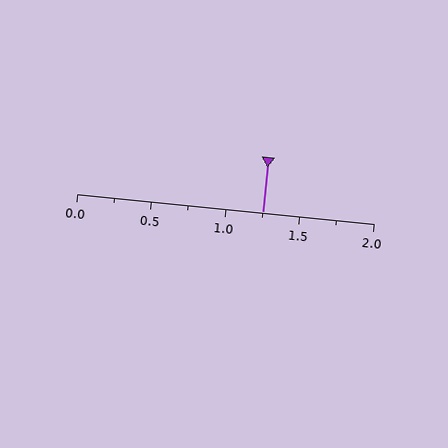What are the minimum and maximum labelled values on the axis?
The axis runs from 0.0 to 2.0.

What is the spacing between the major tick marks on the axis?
The major ticks are spaced 0.5 apart.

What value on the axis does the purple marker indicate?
The marker indicates approximately 1.25.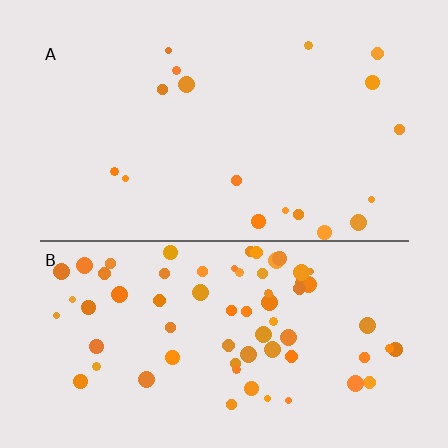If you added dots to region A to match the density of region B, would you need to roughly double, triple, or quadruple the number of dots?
Approximately quadruple.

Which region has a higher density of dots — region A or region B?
B (the bottom).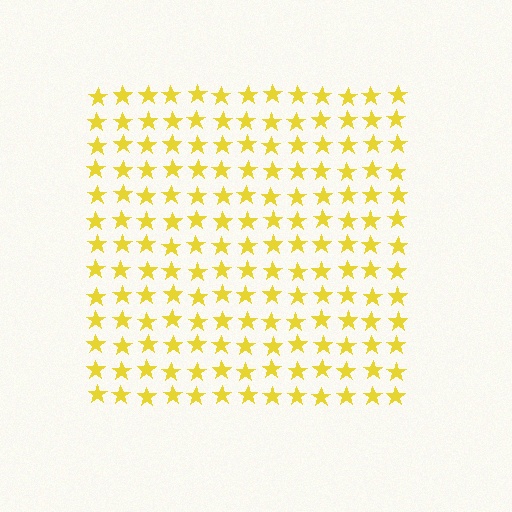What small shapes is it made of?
It is made of small stars.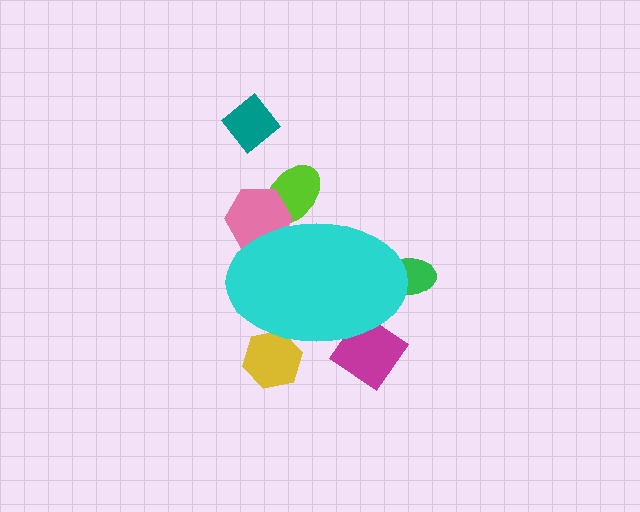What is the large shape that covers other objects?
A cyan ellipse.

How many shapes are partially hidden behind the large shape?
5 shapes are partially hidden.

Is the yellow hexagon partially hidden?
Yes, the yellow hexagon is partially hidden behind the cyan ellipse.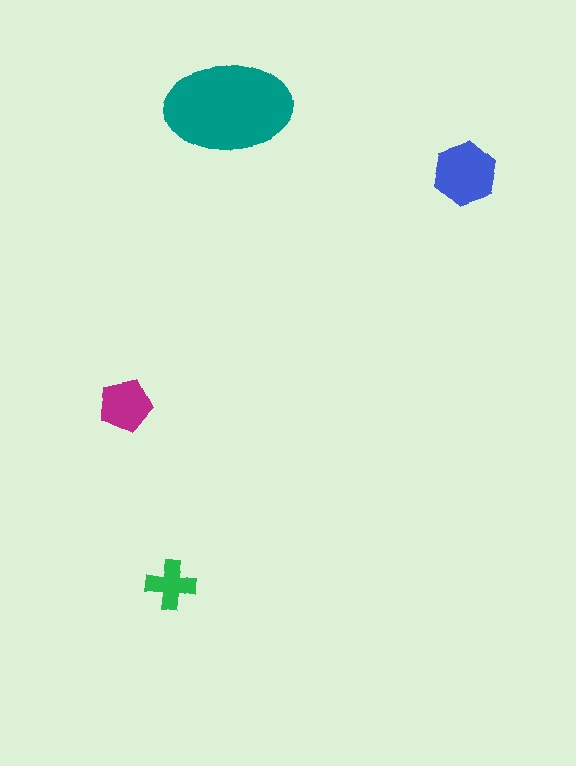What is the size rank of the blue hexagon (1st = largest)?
2nd.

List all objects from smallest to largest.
The green cross, the magenta pentagon, the blue hexagon, the teal ellipse.